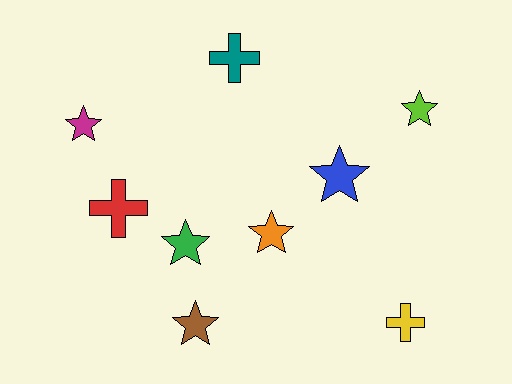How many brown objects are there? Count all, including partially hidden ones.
There is 1 brown object.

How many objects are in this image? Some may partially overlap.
There are 9 objects.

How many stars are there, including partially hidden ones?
There are 6 stars.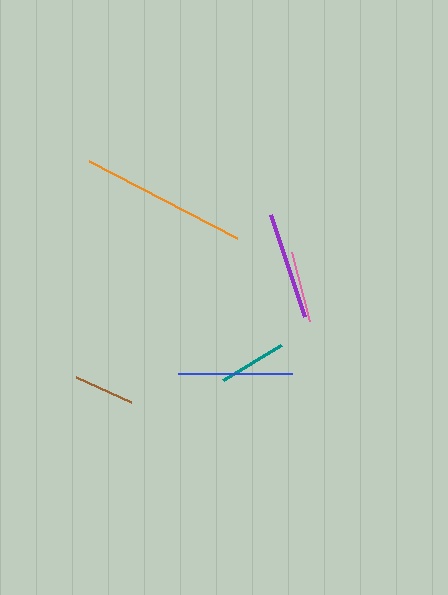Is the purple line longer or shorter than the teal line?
The purple line is longer than the teal line.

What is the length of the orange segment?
The orange segment is approximately 167 pixels long.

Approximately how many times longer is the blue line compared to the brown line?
The blue line is approximately 1.9 times the length of the brown line.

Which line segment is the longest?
The orange line is the longest at approximately 167 pixels.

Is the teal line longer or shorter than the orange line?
The orange line is longer than the teal line.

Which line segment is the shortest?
The brown line is the shortest at approximately 61 pixels.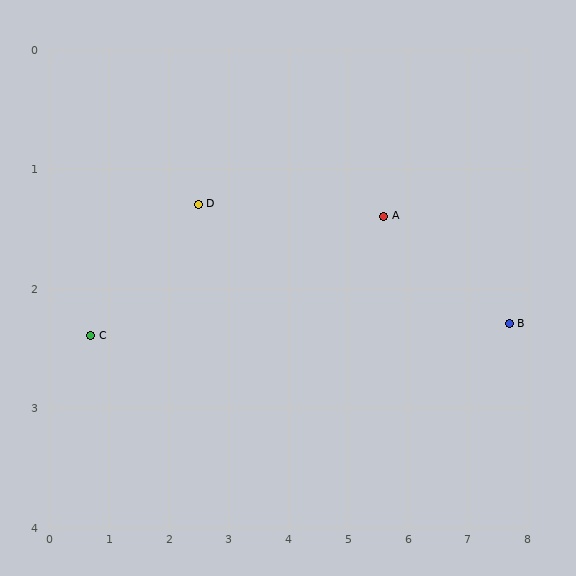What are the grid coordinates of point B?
Point B is at approximately (7.7, 2.3).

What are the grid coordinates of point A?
Point A is at approximately (5.6, 1.4).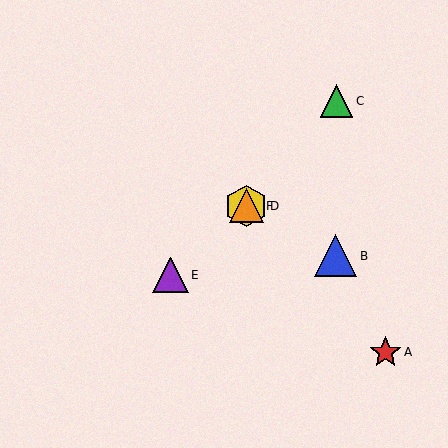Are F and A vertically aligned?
No, F is at x≈246 and A is at x≈385.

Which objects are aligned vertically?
Objects D, F are aligned vertically.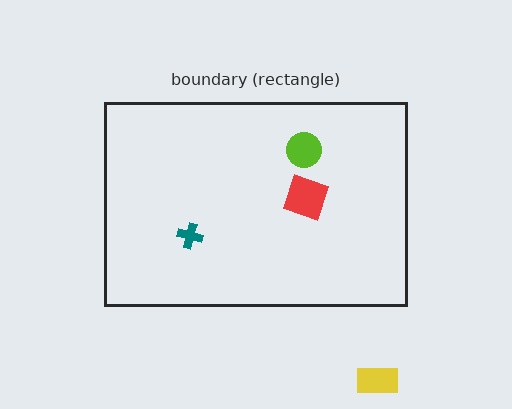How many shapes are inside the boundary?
3 inside, 1 outside.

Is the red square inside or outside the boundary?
Inside.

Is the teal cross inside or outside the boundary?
Inside.